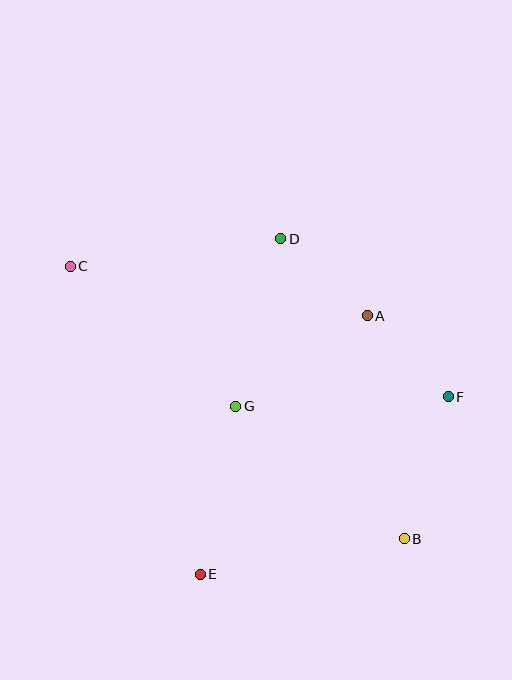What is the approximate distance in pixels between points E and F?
The distance between E and F is approximately 305 pixels.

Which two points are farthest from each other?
Points B and C are farthest from each other.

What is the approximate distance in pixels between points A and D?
The distance between A and D is approximately 116 pixels.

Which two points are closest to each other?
Points A and F are closest to each other.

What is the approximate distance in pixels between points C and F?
The distance between C and F is approximately 400 pixels.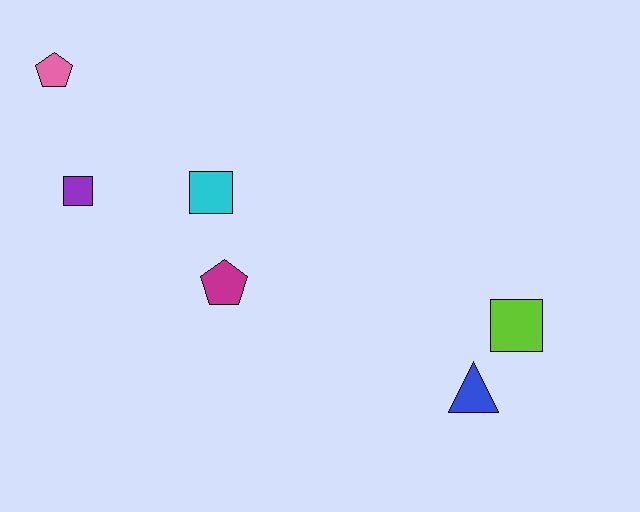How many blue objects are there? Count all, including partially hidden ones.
There is 1 blue object.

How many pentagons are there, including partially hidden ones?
There are 2 pentagons.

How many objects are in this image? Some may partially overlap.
There are 6 objects.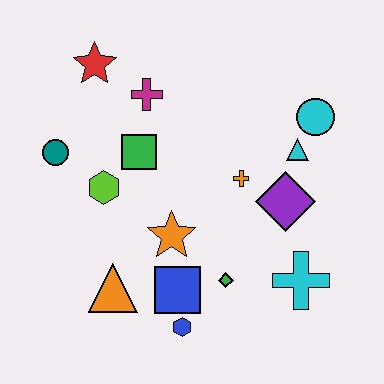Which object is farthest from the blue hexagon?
The red star is farthest from the blue hexagon.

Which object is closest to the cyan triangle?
The cyan circle is closest to the cyan triangle.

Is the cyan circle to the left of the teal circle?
No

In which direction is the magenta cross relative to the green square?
The magenta cross is above the green square.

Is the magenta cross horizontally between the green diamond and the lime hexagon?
Yes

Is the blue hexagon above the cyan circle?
No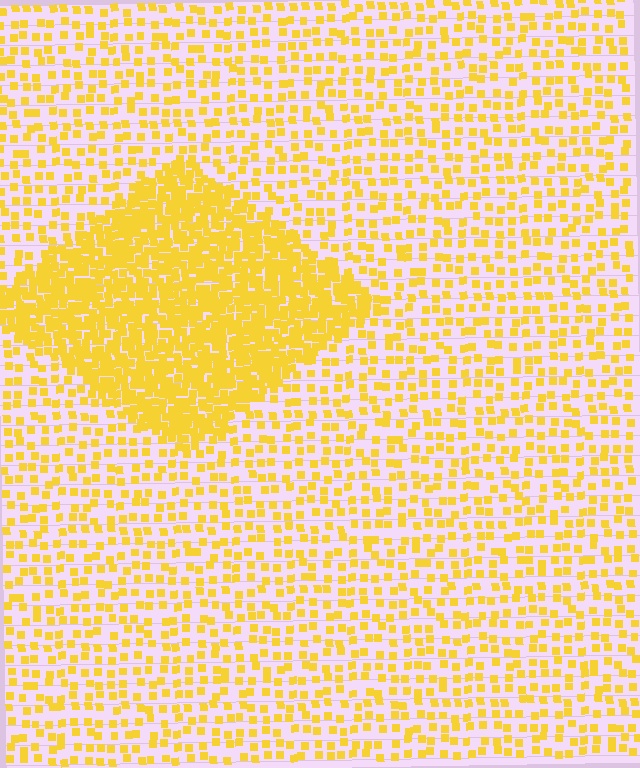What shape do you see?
I see a diamond.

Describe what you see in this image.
The image contains small yellow elements arranged at two different densities. A diamond-shaped region is visible where the elements are more densely packed than the surrounding area.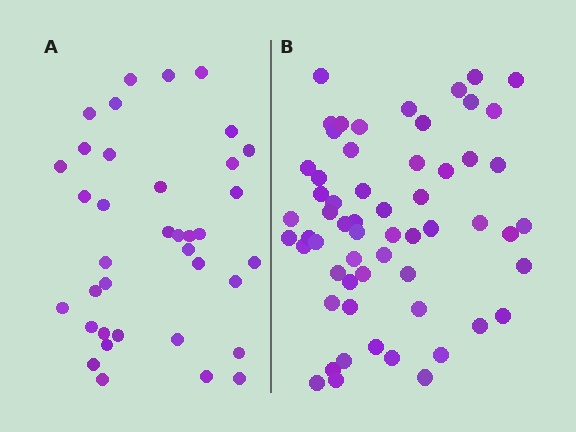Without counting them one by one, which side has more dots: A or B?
Region B (the right region) has more dots.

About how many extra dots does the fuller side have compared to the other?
Region B has approximately 20 more dots than region A.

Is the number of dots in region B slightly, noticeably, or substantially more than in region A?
Region B has substantially more. The ratio is roughly 1.6 to 1.